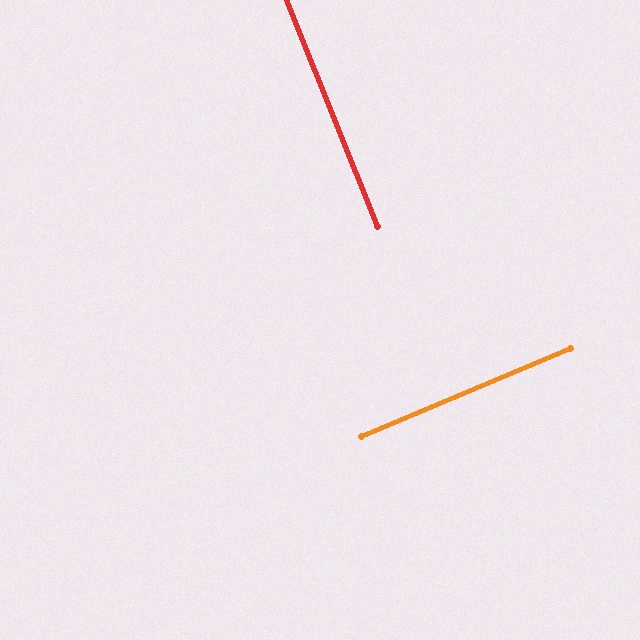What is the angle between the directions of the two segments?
Approximately 89 degrees.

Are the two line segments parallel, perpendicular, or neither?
Perpendicular — they meet at approximately 89°.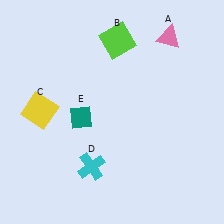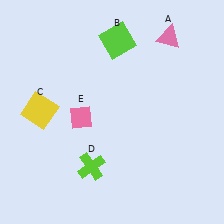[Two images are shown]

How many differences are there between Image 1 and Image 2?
There are 2 differences between the two images.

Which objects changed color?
D changed from cyan to lime. E changed from teal to pink.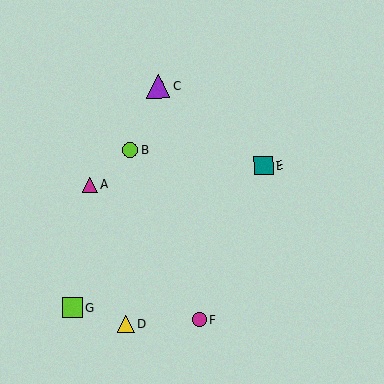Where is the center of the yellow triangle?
The center of the yellow triangle is at (126, 324).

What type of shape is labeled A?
Shape A is a magenta triangle.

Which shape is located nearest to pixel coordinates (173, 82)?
The purple triangle (labeled C) at (158, 86) is nearest to that location.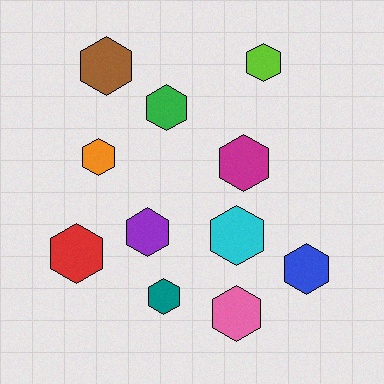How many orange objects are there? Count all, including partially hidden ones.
There is 1 orange object.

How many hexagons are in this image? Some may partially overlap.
There are 11 hexagons.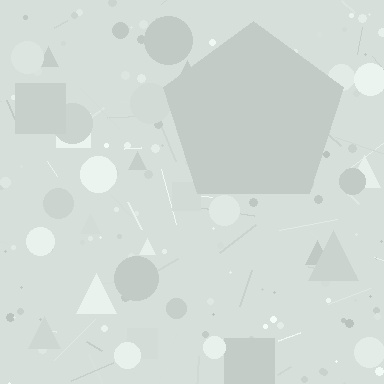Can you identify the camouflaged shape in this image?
The camouflaged shape is a pentagon.